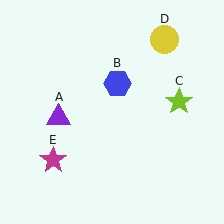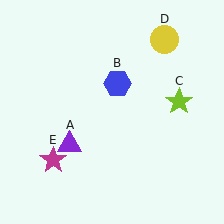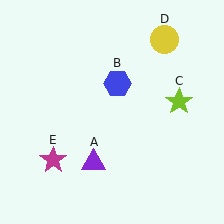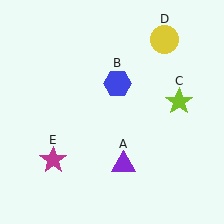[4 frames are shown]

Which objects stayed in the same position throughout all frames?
Blue hexagon (object B) and lime star (object C) and yellow circle (object D) and magenta star (object E) remained stationary.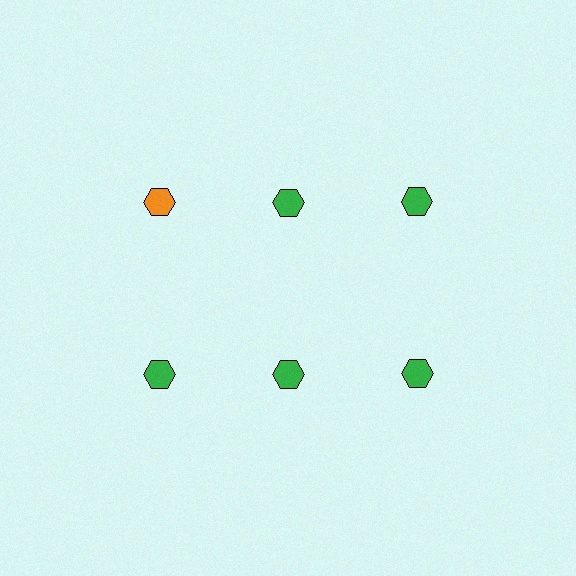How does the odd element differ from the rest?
It has a different color: orange instead of green.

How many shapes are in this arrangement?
There are 6 shapes arranged in a grid pattern.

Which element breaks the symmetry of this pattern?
The orange hexagon in the top row, leftmost column breaks the symmetry. All other shapes are green hexagons.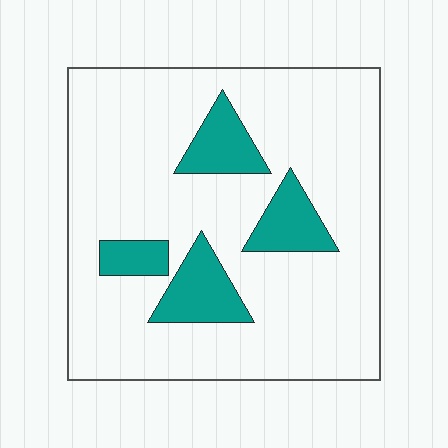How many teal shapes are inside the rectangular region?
4.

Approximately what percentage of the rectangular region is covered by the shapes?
Approximately 15%.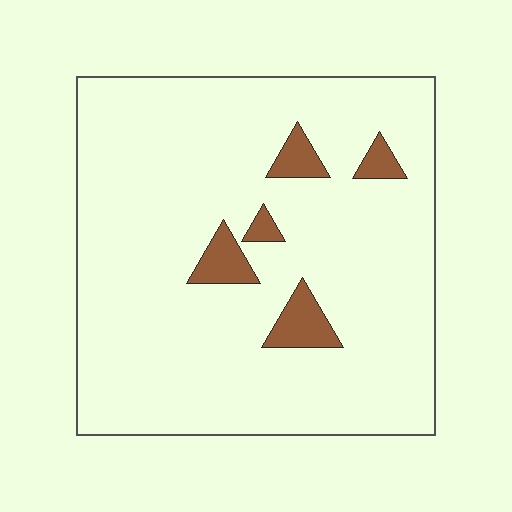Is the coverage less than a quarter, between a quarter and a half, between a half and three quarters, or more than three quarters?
Less than a quarter.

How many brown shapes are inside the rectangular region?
5.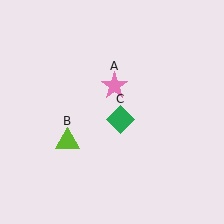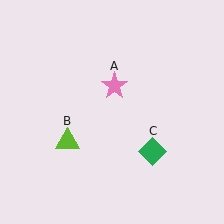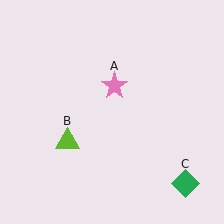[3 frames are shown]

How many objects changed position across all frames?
1 object changed position: green diamond (object C).